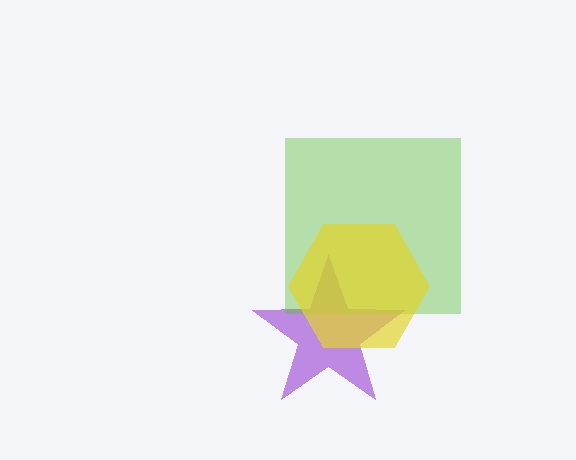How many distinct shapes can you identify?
There are 3 distinct shapes: a purple star, a lime square, a yellow hexagon.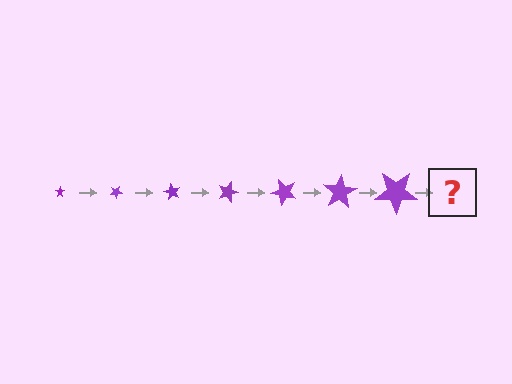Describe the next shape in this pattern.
It should be a star, larger than the previous one and rotated 210 degrees from the start.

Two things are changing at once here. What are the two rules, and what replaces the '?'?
The two rules are that the star grows larger each step and it rotates 30 degrees each step. The '?' should be a star, larger than the previous one and rotated 210 degrees from the start.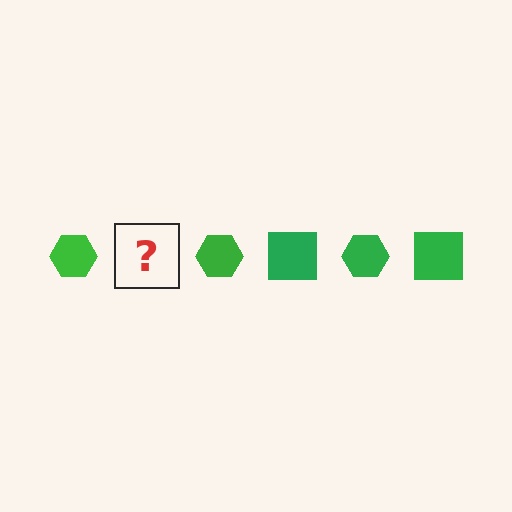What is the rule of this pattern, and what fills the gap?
The rule is that the pattern cycles through hexagon, square shapes in green. The gap should be filled with a green square.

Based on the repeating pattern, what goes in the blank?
The blank should be a green square.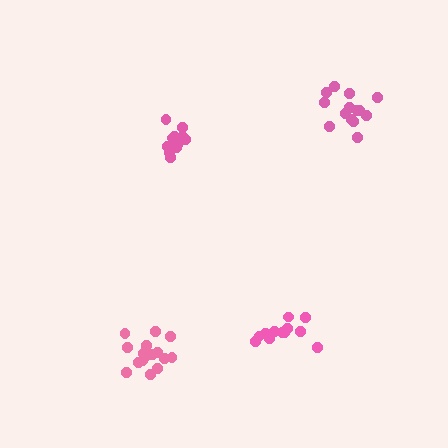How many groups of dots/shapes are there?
There are 4 groups.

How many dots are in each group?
Group 1: 14 dots, Group 2: 16 dots, Group 3: 14 dots, Group 4: 11 dots (55 total).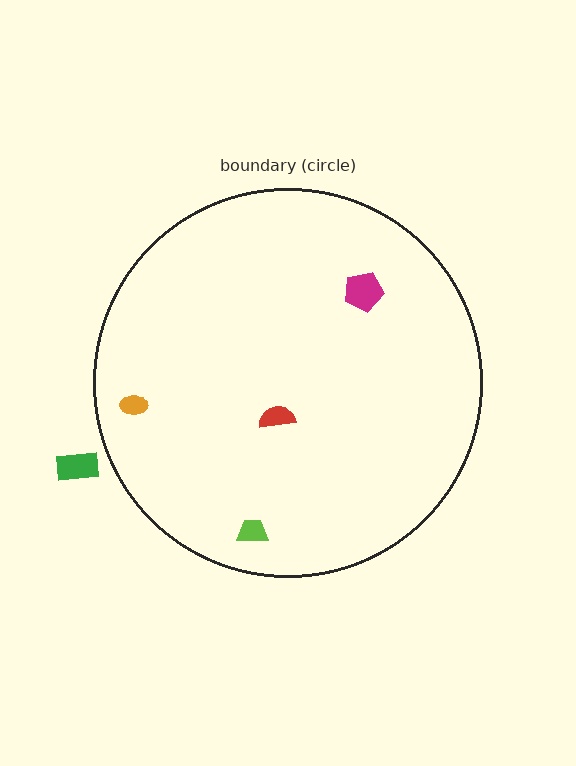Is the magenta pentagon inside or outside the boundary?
Inside.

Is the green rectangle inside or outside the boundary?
Outside.